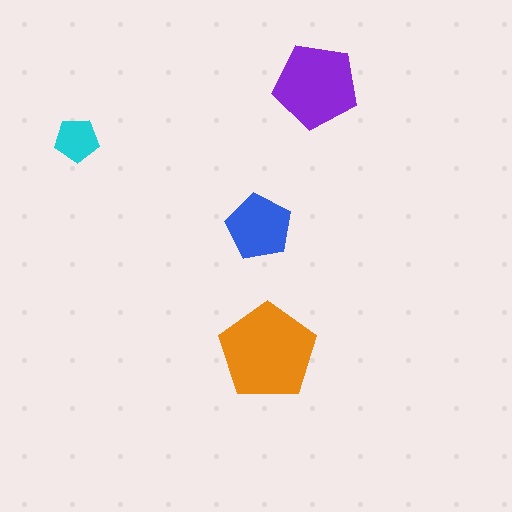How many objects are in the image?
There are 4 objects in the image.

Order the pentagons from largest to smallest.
the orange one, the purple one, the blue one, the cyan one.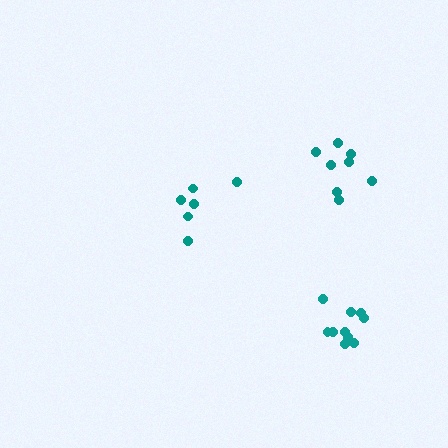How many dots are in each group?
Group 1: 10 dots, Group 2: 6 dots, Group 3: 8 dots (24 total).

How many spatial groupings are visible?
There are 3 spatial groupings.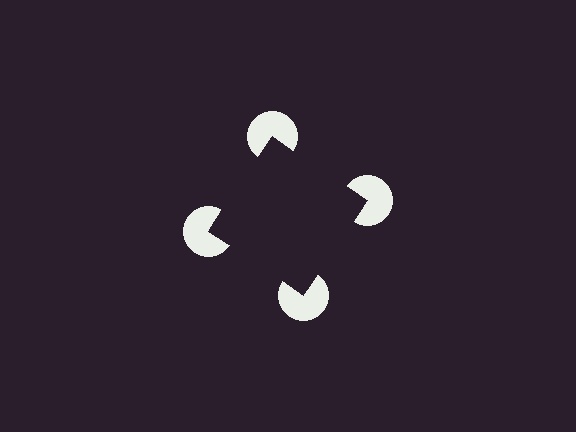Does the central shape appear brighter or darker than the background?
It typically appears slightly darker than the background, even though no actual brightness change is drawn.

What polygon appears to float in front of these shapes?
An illusory square — its edges are inferred from the aligned wedge cuts in the pac-man discs, not physically drawn.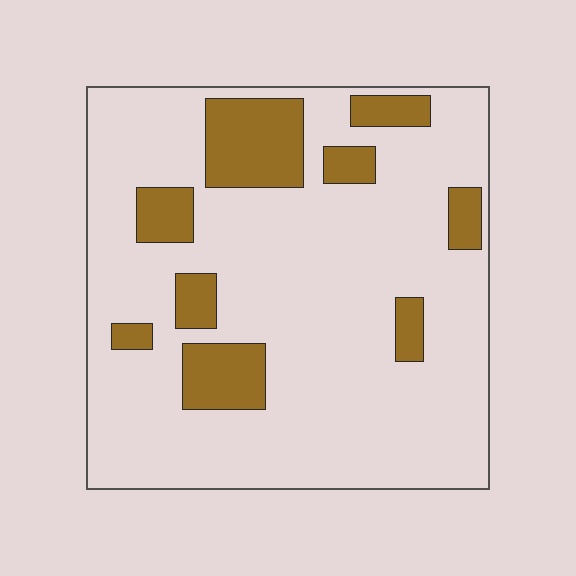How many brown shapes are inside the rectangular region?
9.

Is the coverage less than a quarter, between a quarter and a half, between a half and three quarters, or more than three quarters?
Less than a quarter.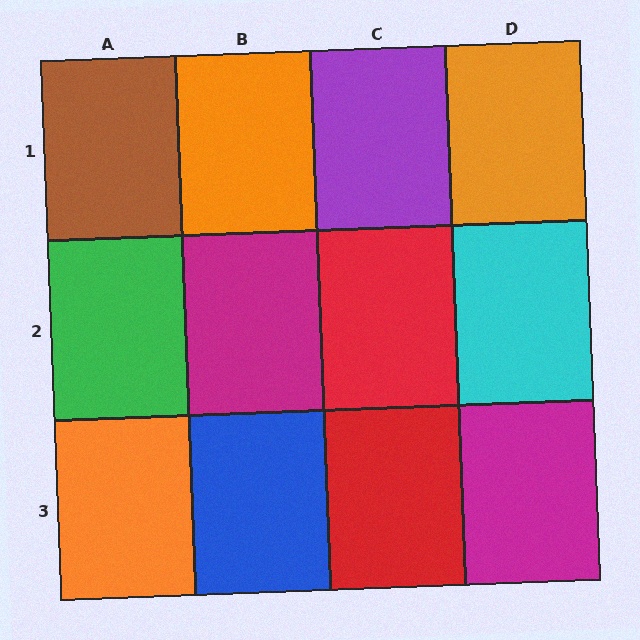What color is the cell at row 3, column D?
Magenta.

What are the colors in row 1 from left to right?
Brown, orange, purple, orange.